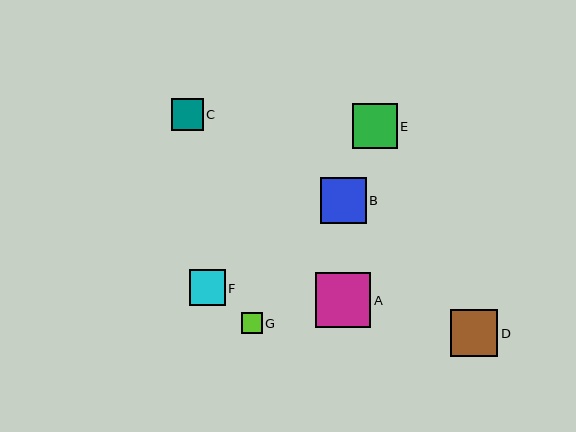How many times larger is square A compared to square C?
Square A is approximately 1.8 times the size of square C.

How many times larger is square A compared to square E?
Square A is approximately 1.2 times the size of square E.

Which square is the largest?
Square A is the largest with a size of approximately 56 pixels.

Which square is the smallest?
Square G is the smallest with a size of approximately 21 pixels.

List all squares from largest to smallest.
From largest to smallest: A, D, B, E, F, C, G.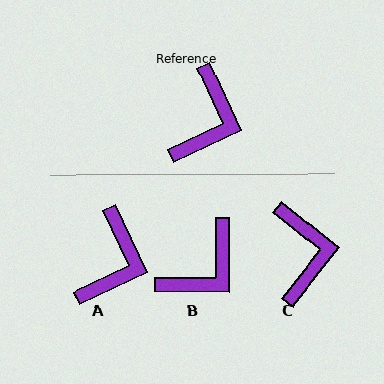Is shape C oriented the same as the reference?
No, it is off by about 26 degrees.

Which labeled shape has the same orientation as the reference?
A.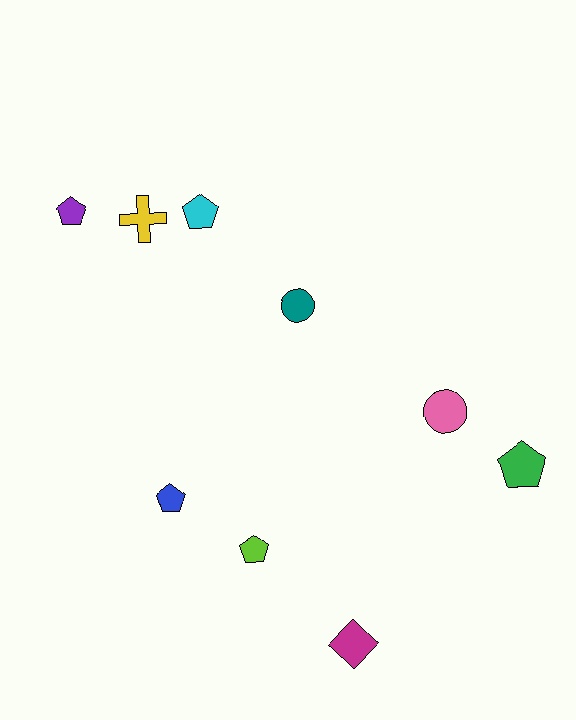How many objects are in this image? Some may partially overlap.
There are 9 objects.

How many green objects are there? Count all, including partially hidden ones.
There is 1 green object.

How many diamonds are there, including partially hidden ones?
There is 1 diamond.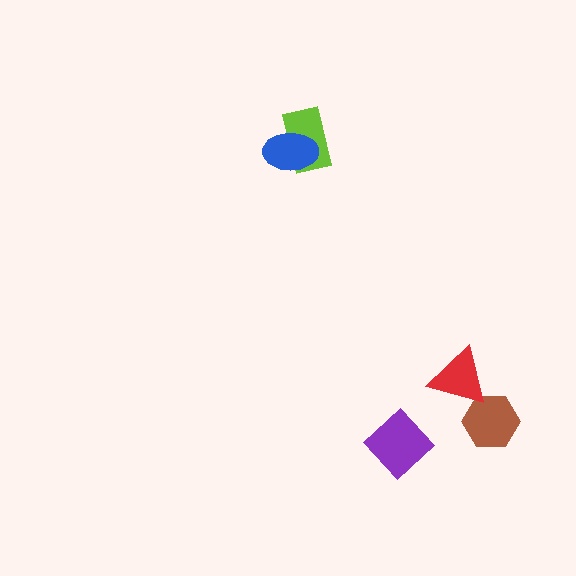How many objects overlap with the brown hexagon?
1 object overlaps with the brown hexagon.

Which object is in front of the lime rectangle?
The blue ellipse is in front of the lime rectangle.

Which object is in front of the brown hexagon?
The red triangle is in front of the brown hexagon.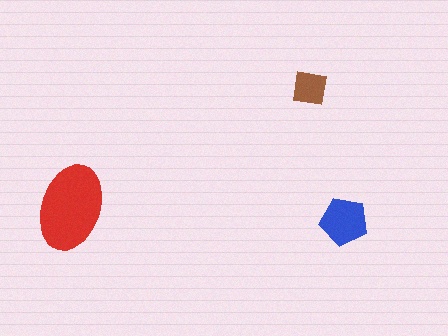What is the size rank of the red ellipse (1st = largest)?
1st.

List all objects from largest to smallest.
The red ellipse, the blue pentagon, the brown square.